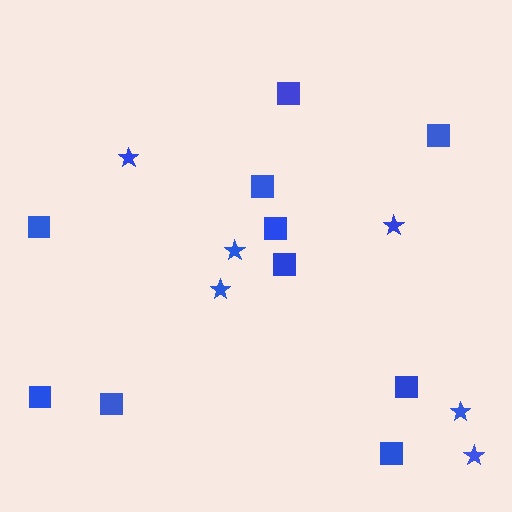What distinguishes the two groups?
There are 2 groups: one group of squares (10) and one group of stars (6).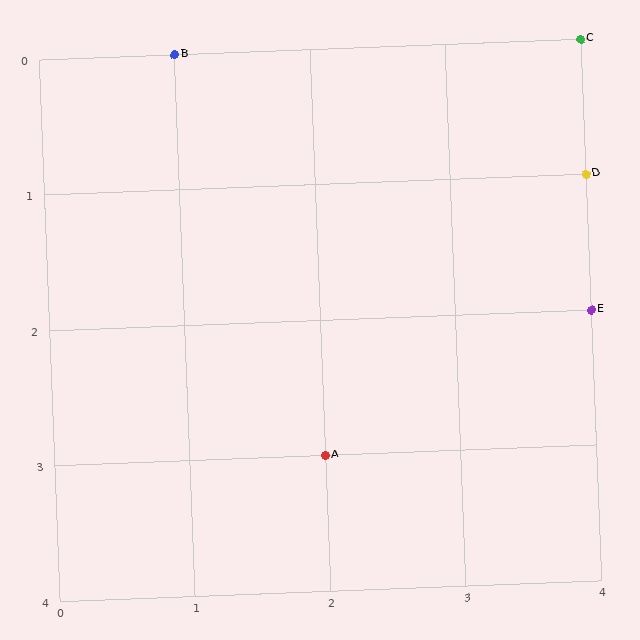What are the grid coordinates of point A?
Point A is at grid coordinates (2, 3).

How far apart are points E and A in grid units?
Points E and A are 2 columns and 1 row apart (about 2.2 grid units diagonally).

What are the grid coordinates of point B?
Point B is at grid coordinates (1, 0).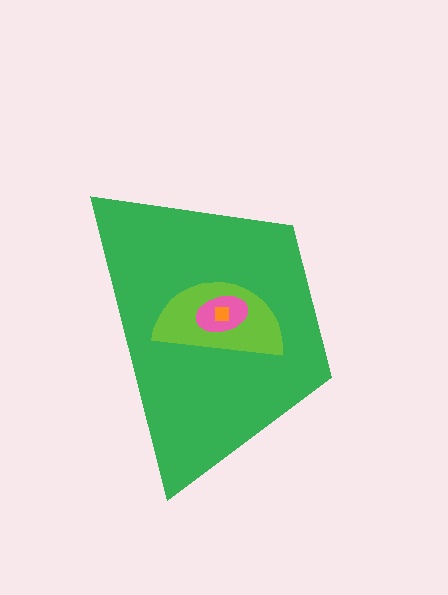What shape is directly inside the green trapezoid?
The lime semicircle.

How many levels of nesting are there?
4.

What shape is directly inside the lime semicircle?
The pink ellipse.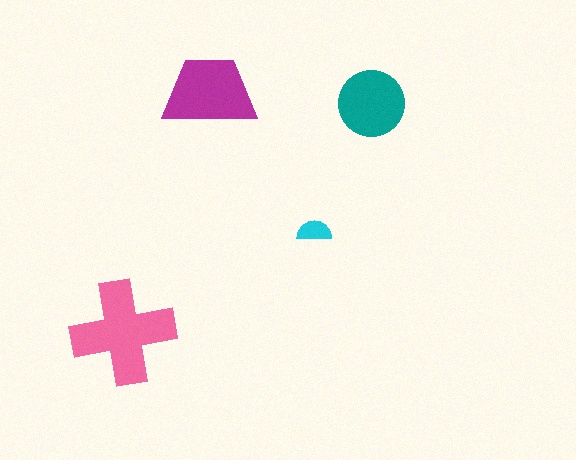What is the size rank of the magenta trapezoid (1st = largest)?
2nd.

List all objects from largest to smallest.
The pink cross, the magenta trapezoid, the teal circle, the cyan semicircle.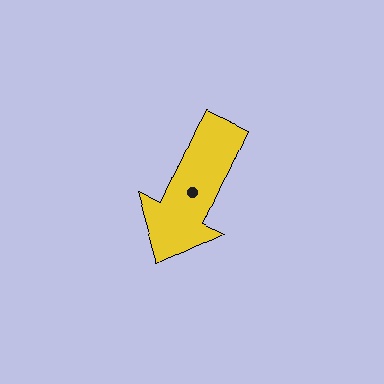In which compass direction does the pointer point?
Southwest.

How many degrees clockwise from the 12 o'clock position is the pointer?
Approximately 205 degrees.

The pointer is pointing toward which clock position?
Roughly 7 o'clock.